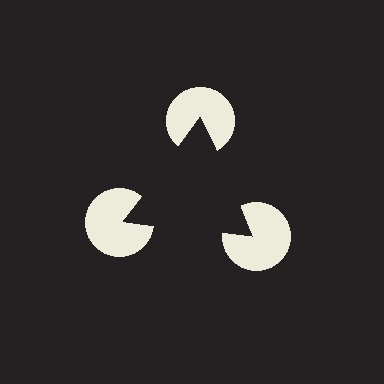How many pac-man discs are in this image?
There are 3 — one at each vertex of the illusory triangle.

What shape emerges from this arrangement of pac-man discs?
An illusory triangle — its edges are inferred from the aligned wedge cuts in the pac-man discs, not physically drawn.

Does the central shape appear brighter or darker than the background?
It typically appears slightly darker than the background, even though no actual brightness change is drawn.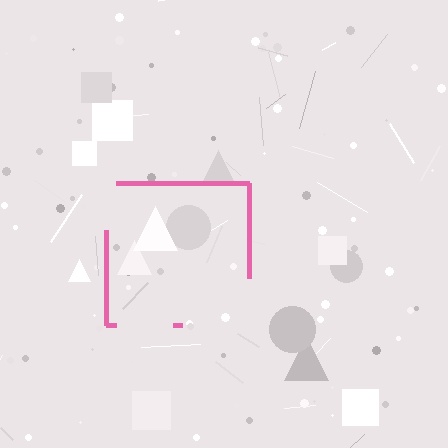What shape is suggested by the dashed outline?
The dashed outline suggests a square.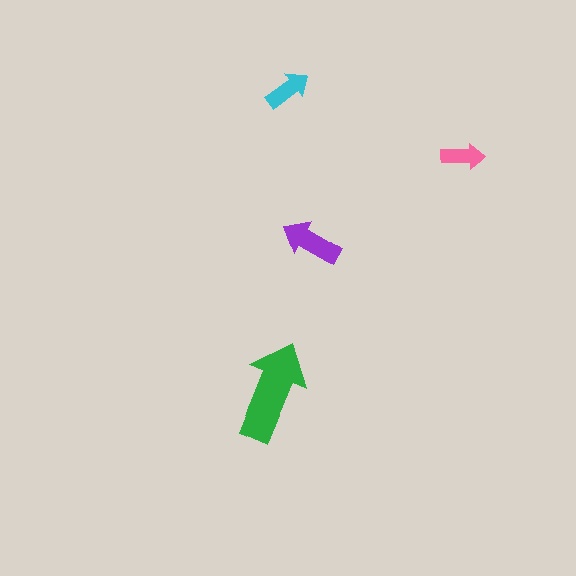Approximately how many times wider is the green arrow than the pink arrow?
About 2.5 times wider.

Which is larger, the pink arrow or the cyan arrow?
The cyan one.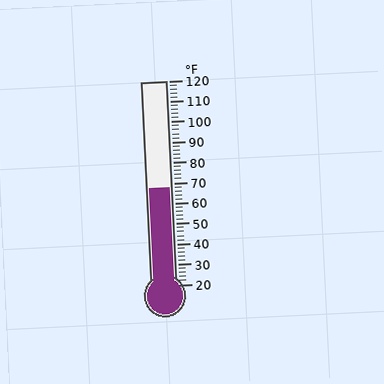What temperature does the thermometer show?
The thermometer shows approximately 68°F.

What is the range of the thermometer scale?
The thermometer scale ranges from 20°F to 120°F.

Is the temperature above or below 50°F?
The temperature is above 50°F.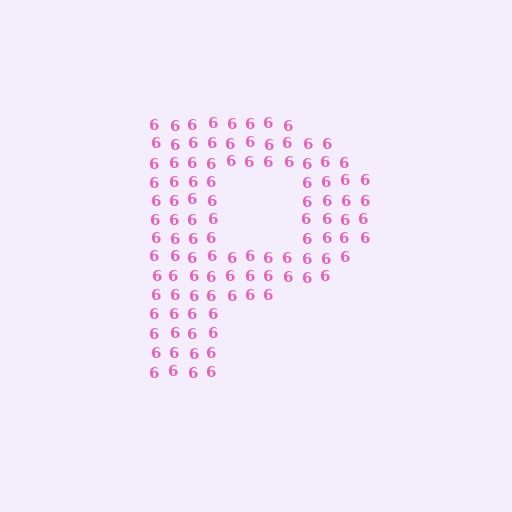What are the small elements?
The small elements are digit 6's.